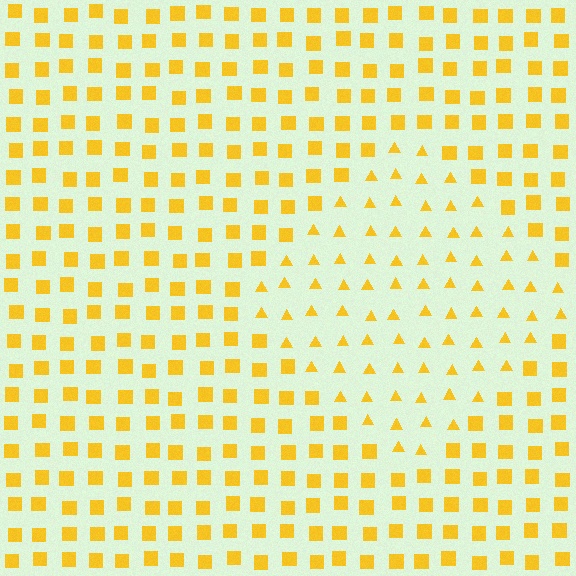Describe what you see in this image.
The image is filled with small yellow elements arranged in a uniform grid. A diamond-shaped region contains triangles, while the surrounding area contains squares. The boundary is defined purely by the change in element shape.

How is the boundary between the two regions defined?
The boundary is defined by a change in element shape: triangles inside vs. squares outside. All elements share the same color and spacing.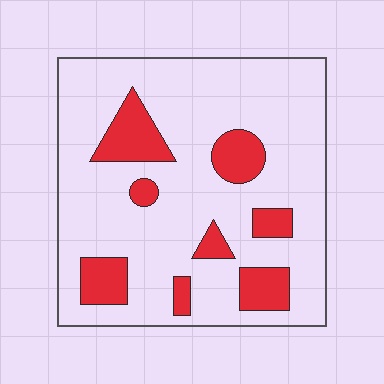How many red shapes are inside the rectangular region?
8.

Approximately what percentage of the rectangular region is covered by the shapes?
Approximately 20%.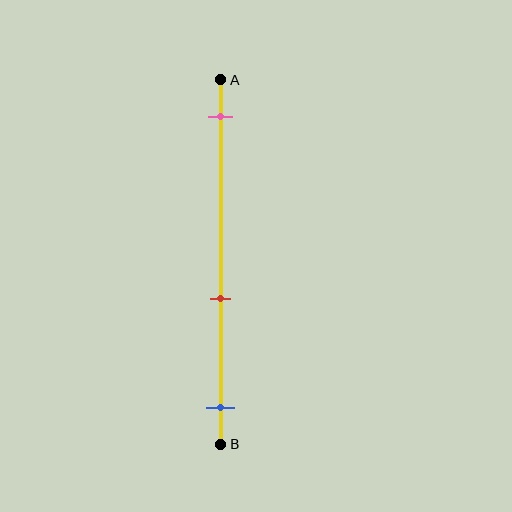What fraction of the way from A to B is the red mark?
The red mark is approximately 60% (0.6) of the way from A to B.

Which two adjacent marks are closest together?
The red and blue marks are the closest adjacent pair.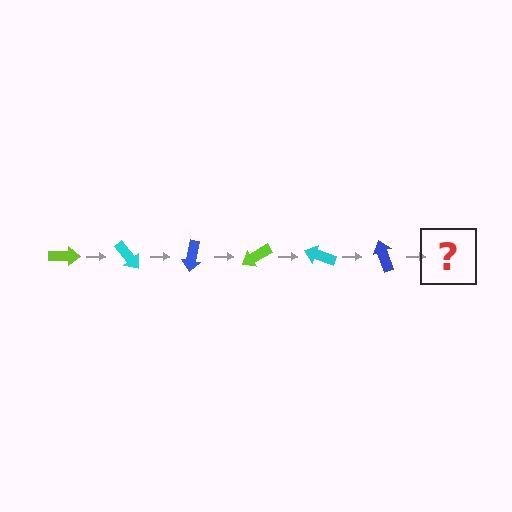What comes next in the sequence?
The next element should be a lime arrow, rotated 300 degrees from the start.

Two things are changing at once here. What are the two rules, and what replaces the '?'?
The two rules are that it rotates 50 degrees each step and the color cycles through lime, cyan, and blue. The '?' should be a lime arrow, rotated 300 degrees from the start.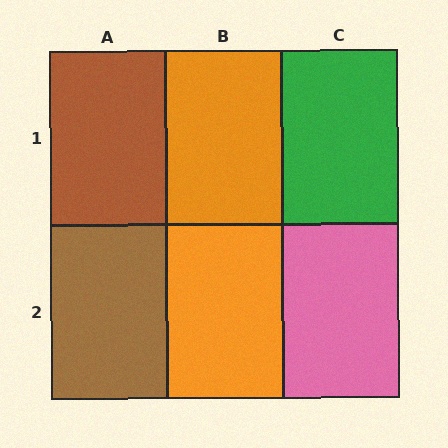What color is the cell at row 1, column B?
Orange.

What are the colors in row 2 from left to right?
Brown, orange, pink.